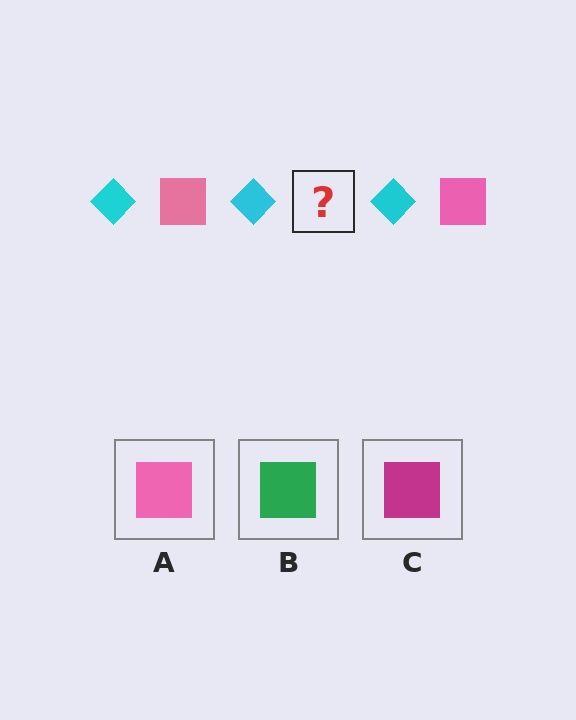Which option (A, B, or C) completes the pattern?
A.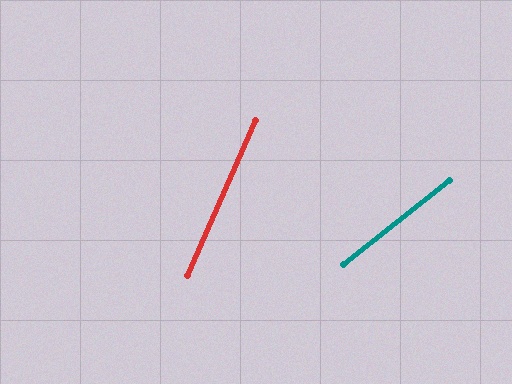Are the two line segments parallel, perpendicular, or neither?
Neither parallel nor perpendicular — they differ by about 28°.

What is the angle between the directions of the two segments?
Approximately 28 degrees.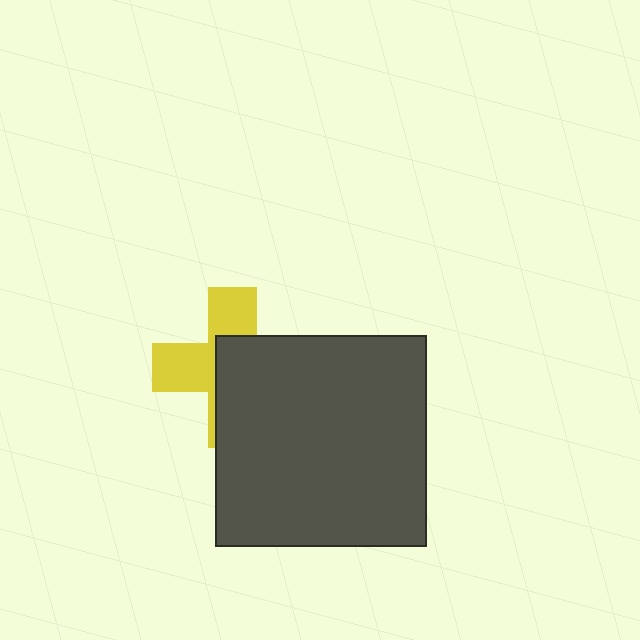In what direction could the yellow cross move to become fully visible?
The yellow cross could move toward the upper-left. That would shift it out from behind the dark gray square entirely.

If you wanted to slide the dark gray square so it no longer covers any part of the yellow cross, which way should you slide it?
Slide it toward the lower-right — that is the most direct way to separate the two shapes.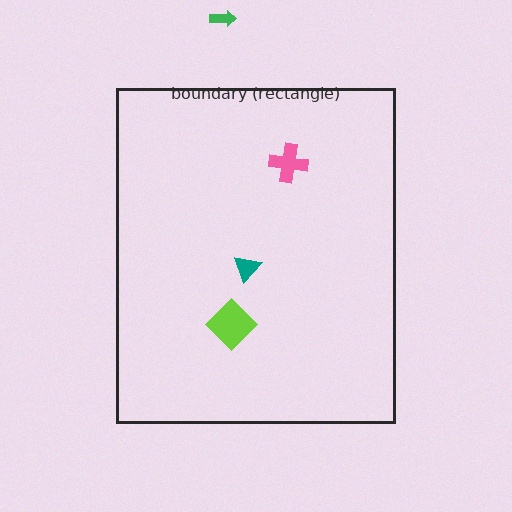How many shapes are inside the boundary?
3 inside, 1 outside.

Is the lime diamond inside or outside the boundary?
Inside.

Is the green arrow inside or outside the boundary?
Outside.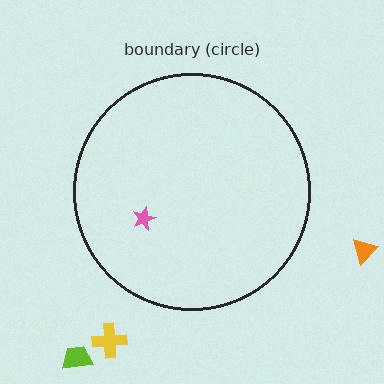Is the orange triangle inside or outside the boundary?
Outside.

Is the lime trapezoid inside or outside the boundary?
Outside.